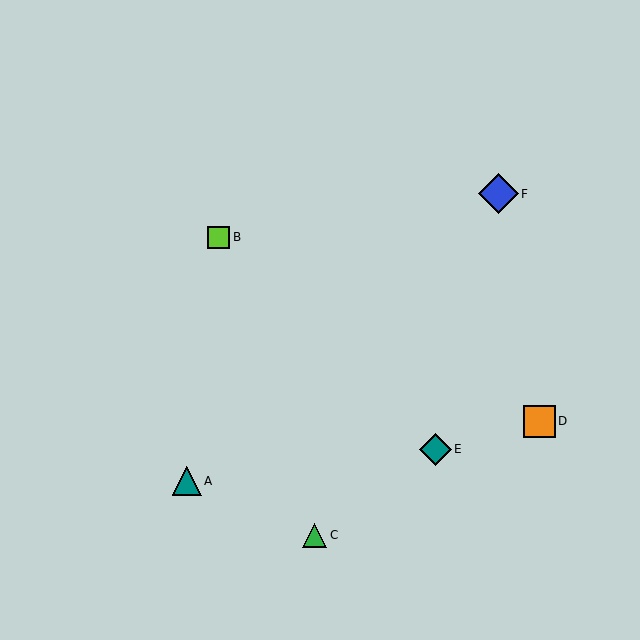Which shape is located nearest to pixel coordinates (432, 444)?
The teal diamond (labeled E) at (436, 449) is nearest to that location.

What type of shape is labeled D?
Shape D is an orange square.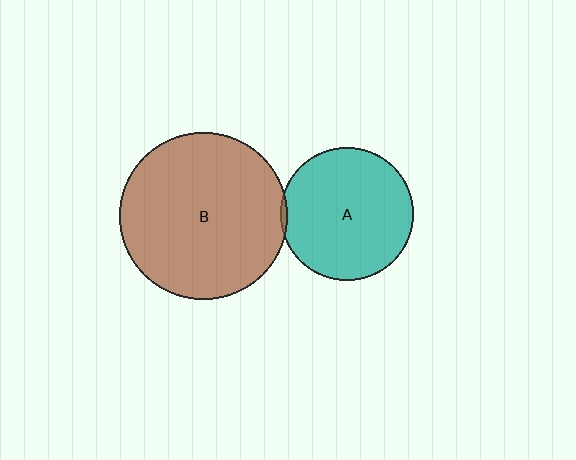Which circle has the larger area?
Circle B (brown).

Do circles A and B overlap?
Yes.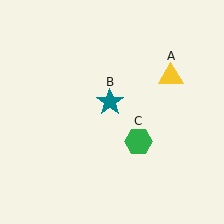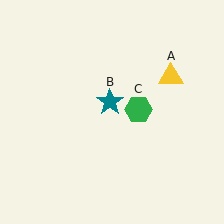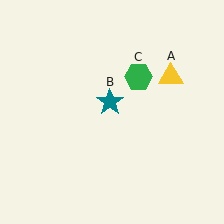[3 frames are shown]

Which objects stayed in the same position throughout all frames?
Yellow triangle (object A) and teal star (object B) remained stationary.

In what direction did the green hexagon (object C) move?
The green hexagon (object C) moved up.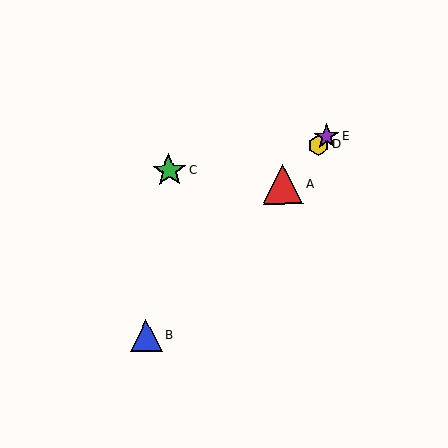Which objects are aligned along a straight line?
Objects A, B, D, E are aligned along a straight line.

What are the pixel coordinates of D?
Object D is at (319, 145).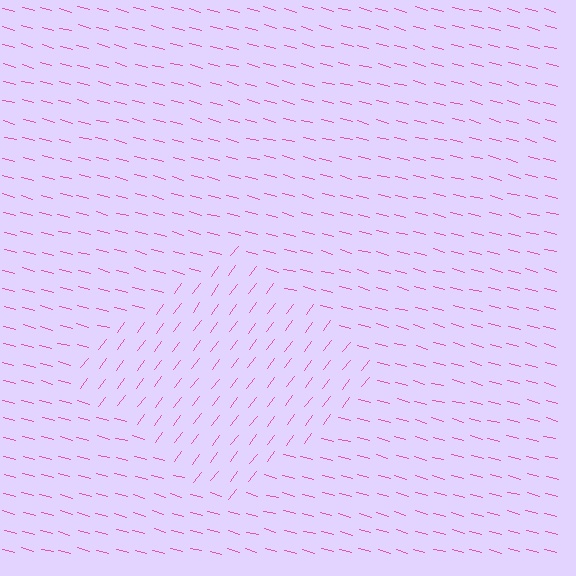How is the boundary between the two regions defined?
The boundary is defined purely by a change in line orientation (approximately 68 degrees difference). All lines are the same color and thickness.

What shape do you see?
I see a diamond.